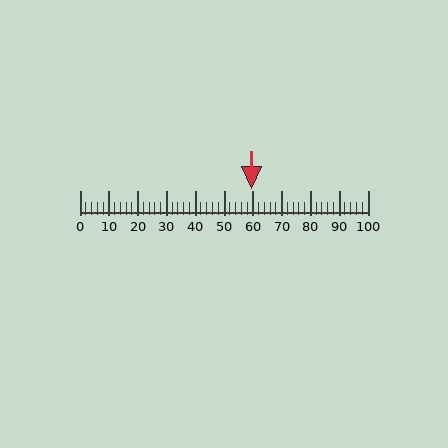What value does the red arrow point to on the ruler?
The red arrow points to approximately 60.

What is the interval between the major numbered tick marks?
The major tick marks are spaced 10 units apart.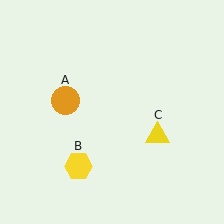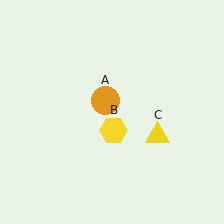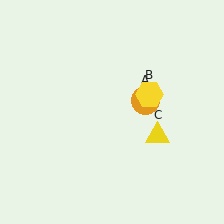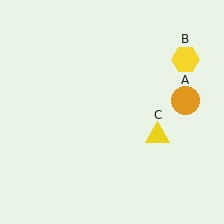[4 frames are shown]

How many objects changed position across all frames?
2 objects changed position: orange circle (object A), yellow hexagon (object B).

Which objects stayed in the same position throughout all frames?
Yellow triangle (object C) remained stationary.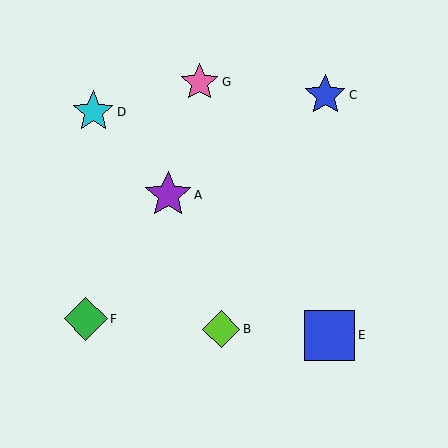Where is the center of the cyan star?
The center of the cyan star is at (93, 112).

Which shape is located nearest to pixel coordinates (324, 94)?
The blue star (labeled C) at (325, 95) is nearest to that location.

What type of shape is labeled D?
Shape D is a cyan star.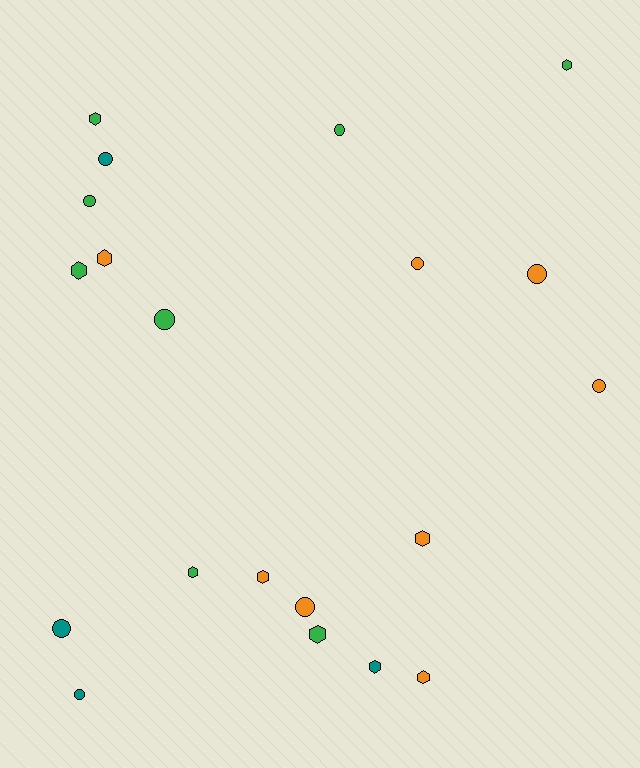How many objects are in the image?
There are 20 objects.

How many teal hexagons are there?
There is 1 teal hexagon.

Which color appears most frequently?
Green, with 8 objects.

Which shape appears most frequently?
Hexagon, with 10 objects.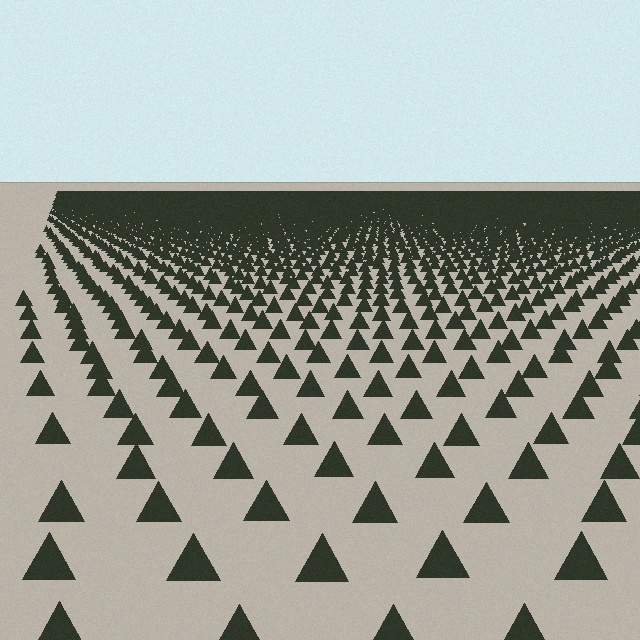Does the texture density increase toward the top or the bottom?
Density increases toward the top.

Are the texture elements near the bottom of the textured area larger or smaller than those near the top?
Larger. Near the bottom, elements are closer to the viewer and appear at a bigger on-screen size.